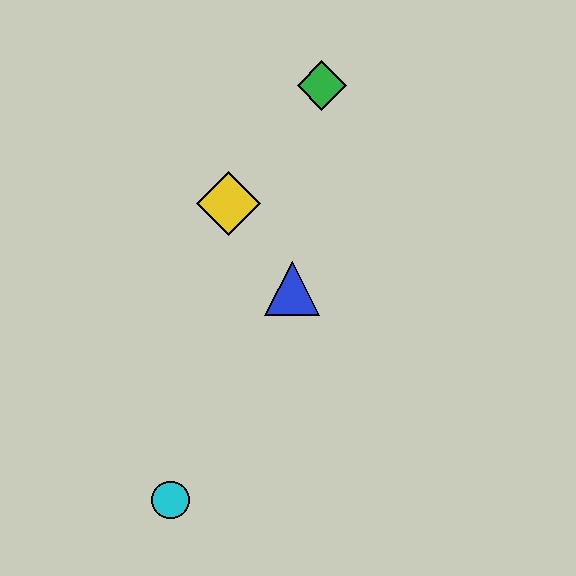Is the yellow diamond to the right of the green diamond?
No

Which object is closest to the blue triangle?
The yellow diamond is closest to the blue triangle.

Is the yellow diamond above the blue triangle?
Yes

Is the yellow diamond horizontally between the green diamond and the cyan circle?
Yes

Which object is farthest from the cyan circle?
The green diamond is farthest from the cyan circle.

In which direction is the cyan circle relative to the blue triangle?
The cyan circle is below the blue triangle.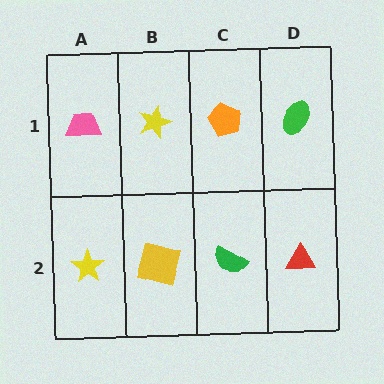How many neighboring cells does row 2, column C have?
3.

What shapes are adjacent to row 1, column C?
A green semicircle (row 2, column C), a yellow star (row 1, column B), a green ellipse (row 1, column D).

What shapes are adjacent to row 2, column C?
An orange pentagon (row 1, column C), a yellow square (row 2, column B), a red triangle (row 2, column D).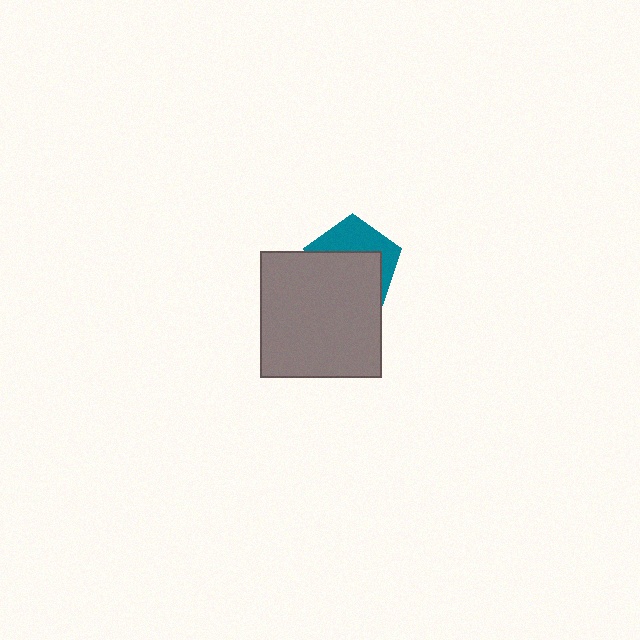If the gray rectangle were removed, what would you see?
You would see the complete teal pentagon.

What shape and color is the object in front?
The object in front is a gray rectangle.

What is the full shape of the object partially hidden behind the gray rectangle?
The partially hidden object is a teal pentagon.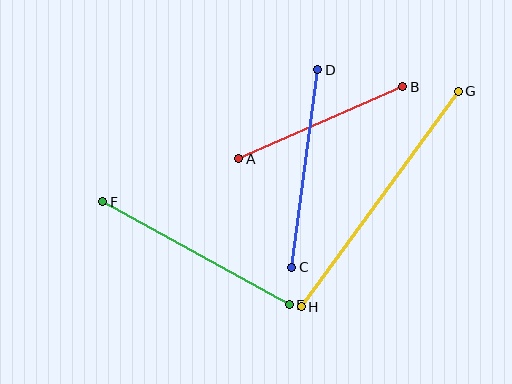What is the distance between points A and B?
The distance is approximately 179 pixels.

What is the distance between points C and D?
The distance is approximately 199 pixels.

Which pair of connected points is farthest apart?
Points G and H are farthest apart.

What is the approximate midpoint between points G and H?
The midpoint is at approximately (380, 199) pixels.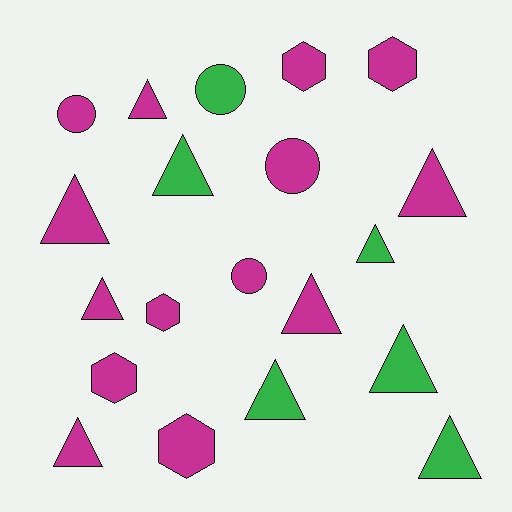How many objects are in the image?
There are 20 objects.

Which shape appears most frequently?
Triangle, with 11 objects.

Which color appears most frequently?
Magenta, with 14 objects.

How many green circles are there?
There is 1 green circle.